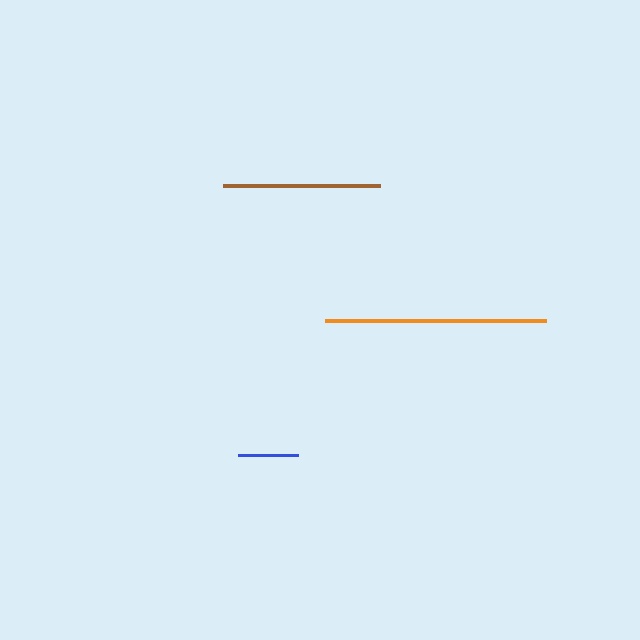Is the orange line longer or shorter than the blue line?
The orange line is longer than the blue line.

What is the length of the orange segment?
The orange segment is approximately 220 pixels long.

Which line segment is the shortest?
The blue line is the shortest at approximately 60 pixels.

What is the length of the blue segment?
The blue segment is approximately 60 pixels long.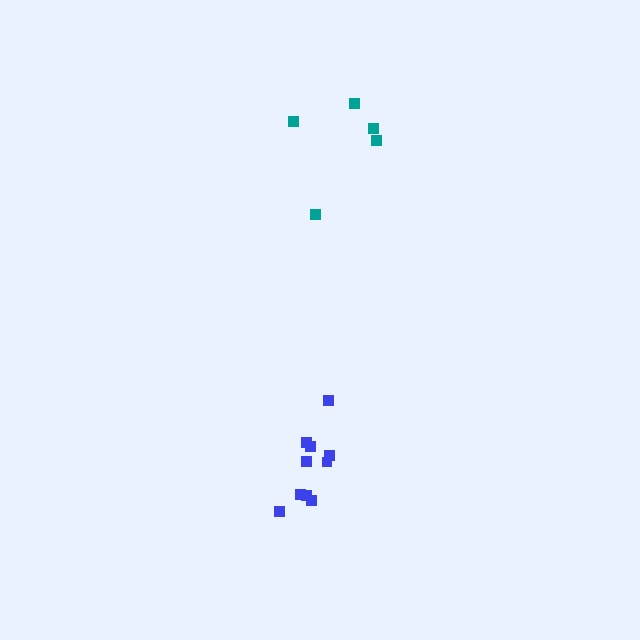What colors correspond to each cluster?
The clusters are colored: blue, teal.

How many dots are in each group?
Group 1: 10 dots, Group 2: 5 dots (15 total).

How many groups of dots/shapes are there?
There are 2 groups.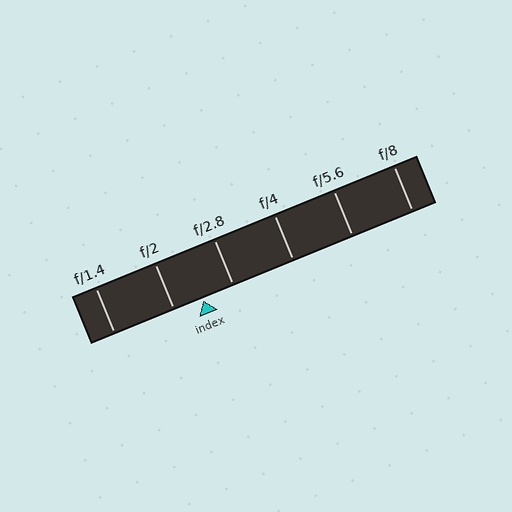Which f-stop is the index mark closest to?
The index mark is closest to f/2.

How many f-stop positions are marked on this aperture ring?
There are 6 f-stop positions marked.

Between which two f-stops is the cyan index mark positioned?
The index mark is between f/2 and f/2.8.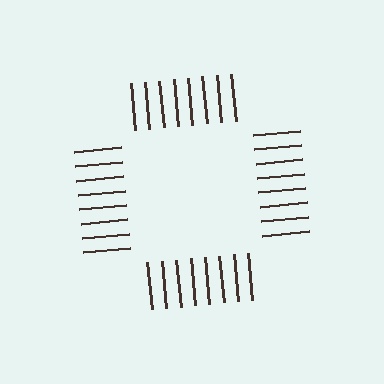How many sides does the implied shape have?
4 sides — the line-ends trace a square.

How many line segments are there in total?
32 — 8 along each of the 4 edges.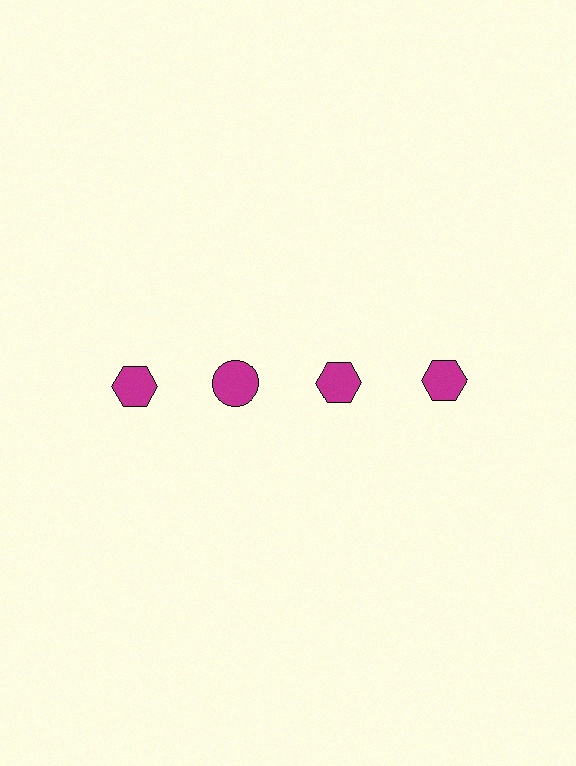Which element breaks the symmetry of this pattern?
The magenta circle in the top row, second from left column breaks the symmetry. All other shapes are magenta hexagons.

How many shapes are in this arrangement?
There are 4 shapes arranged in a grid pattern.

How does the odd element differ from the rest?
It has a different shape: circle instead of hexagon.